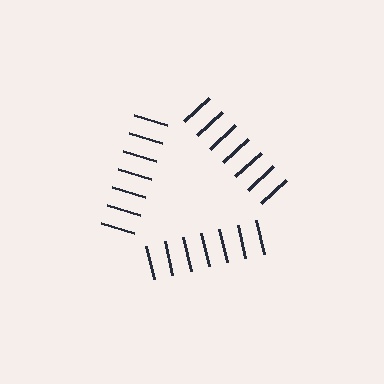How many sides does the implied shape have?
3 sides — the line-ends trace a triangle.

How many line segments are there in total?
21 — 7 along each of the 3 edges.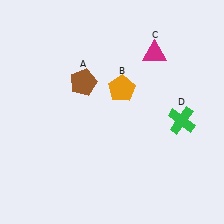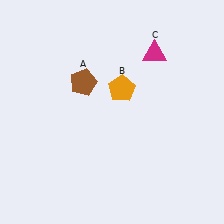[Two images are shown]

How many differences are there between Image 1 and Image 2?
There is 1 difference between the two images.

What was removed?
The green cross (D) was removed in Image 2.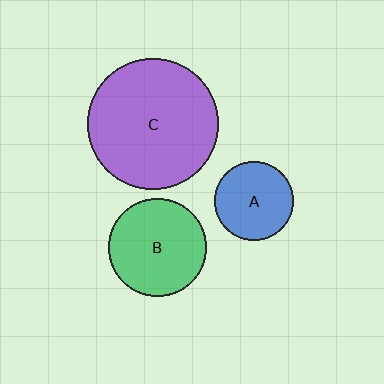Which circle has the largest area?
Circle C (purple).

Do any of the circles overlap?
No, none of the circles overlap.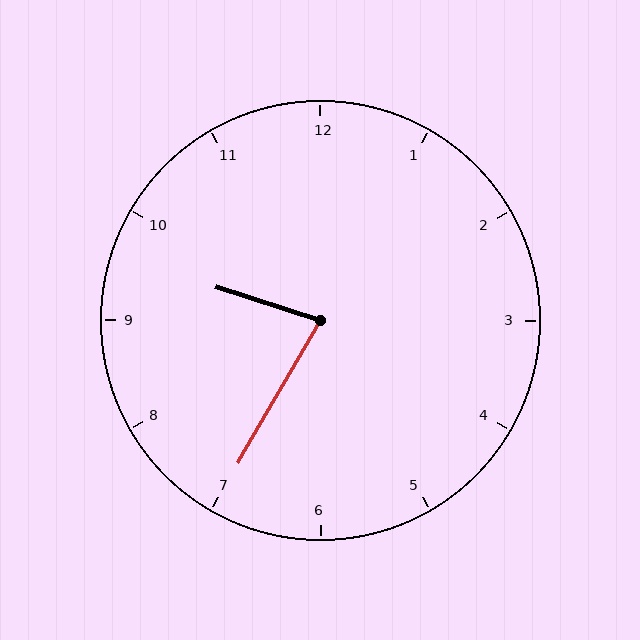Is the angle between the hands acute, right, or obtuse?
It is acute.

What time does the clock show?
9:35.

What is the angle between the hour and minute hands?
Approximately 78 degrees.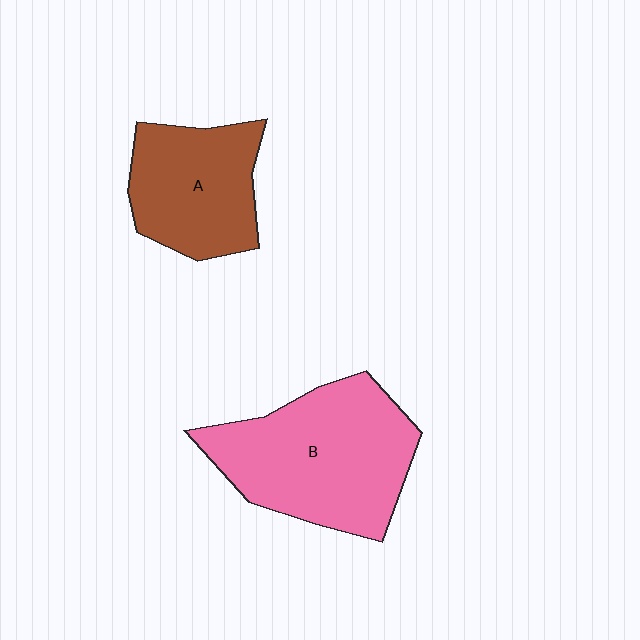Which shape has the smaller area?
Shape A (brown).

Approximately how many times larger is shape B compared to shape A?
Approximately 1.5 times.